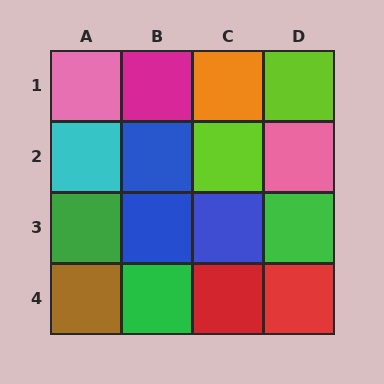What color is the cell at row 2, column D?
Pink.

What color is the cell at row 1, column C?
Orange.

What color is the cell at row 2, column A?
Cyan.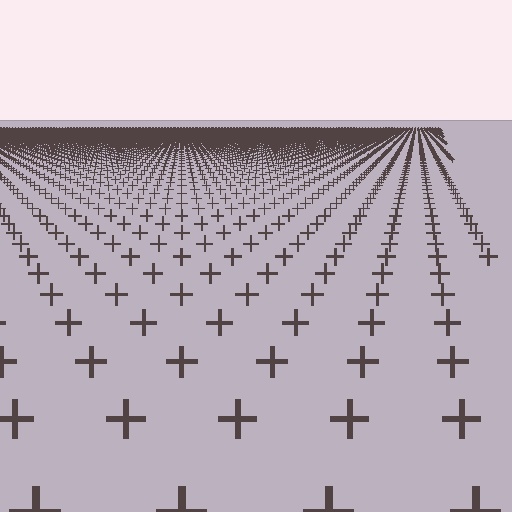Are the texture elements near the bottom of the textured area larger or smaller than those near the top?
Larger. Near the bottom, elements are closer to the viewer and appear at a bigger on-screen size.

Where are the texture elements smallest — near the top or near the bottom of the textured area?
Near the top.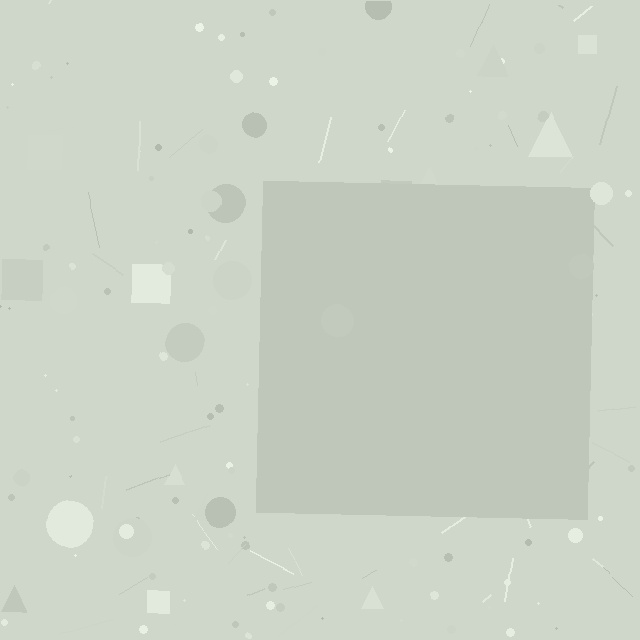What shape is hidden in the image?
A square is hidden in the image.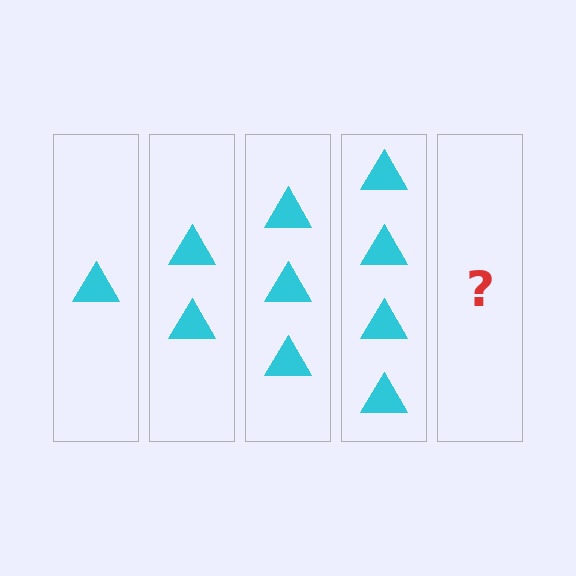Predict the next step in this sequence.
The next step is 5 triangles.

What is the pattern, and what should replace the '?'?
The pattern is that each step adds one more triangle. The '?' should be 5 triangles.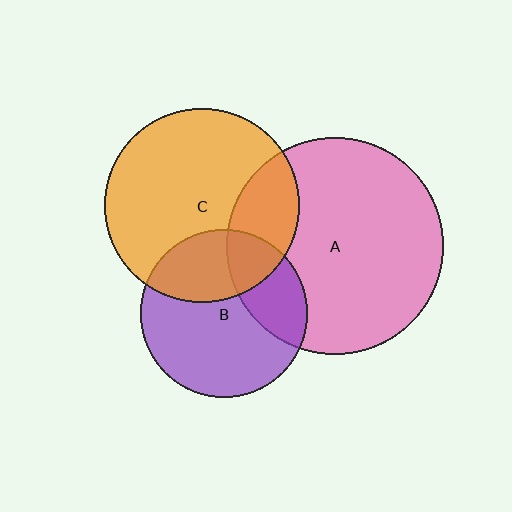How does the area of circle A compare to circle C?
Approximately 1.2 times.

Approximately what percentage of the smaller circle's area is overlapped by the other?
Approximately 25%.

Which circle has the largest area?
Circle A (pink).